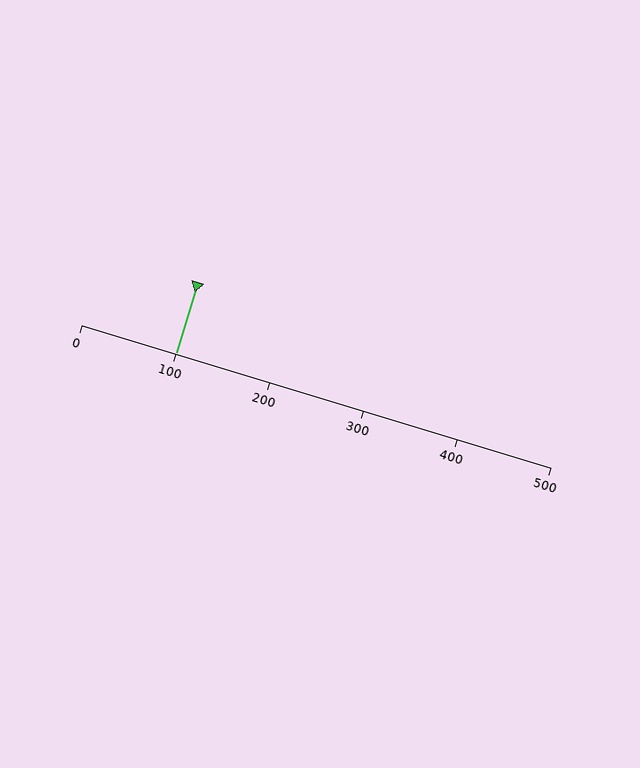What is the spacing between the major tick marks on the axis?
The major ticks are spaced 100 apart.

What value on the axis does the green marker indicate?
The marker indicates approximately 100.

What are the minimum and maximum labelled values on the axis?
The axis runs from 0 to 500.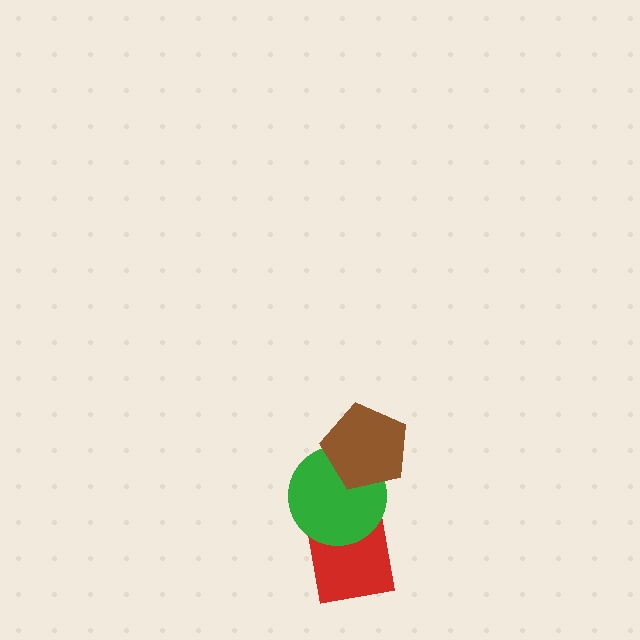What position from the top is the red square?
The red square is 3rd from the top.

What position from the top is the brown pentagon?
The brown pentagon is 1st from the top.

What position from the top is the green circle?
The green circle is 2nd from the top.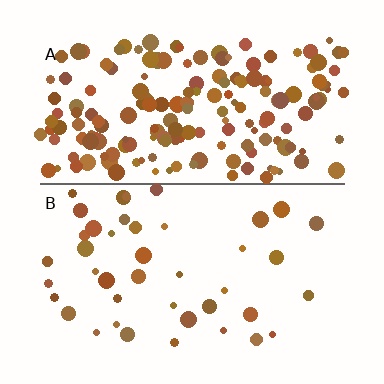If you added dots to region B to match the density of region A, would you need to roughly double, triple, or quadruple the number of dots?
Approximately quadruple.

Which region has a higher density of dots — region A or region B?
A (the top).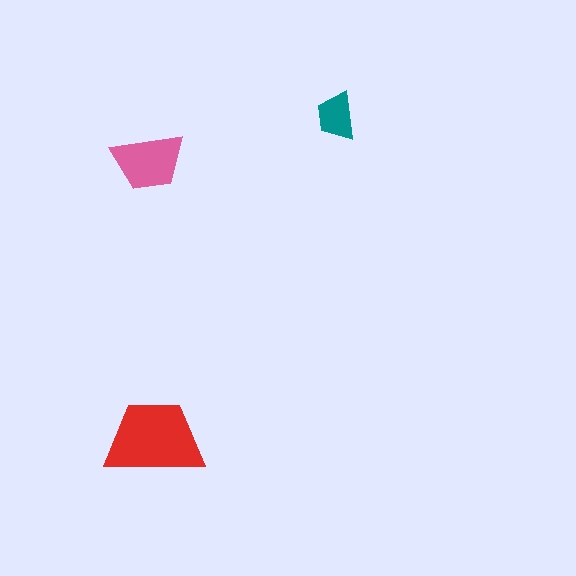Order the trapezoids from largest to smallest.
the red one, the pink one, the teal one.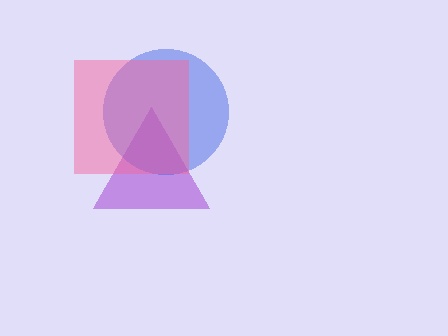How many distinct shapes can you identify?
There are 3 distinct shapes: a purple triangle, a blue circle, a pink square.